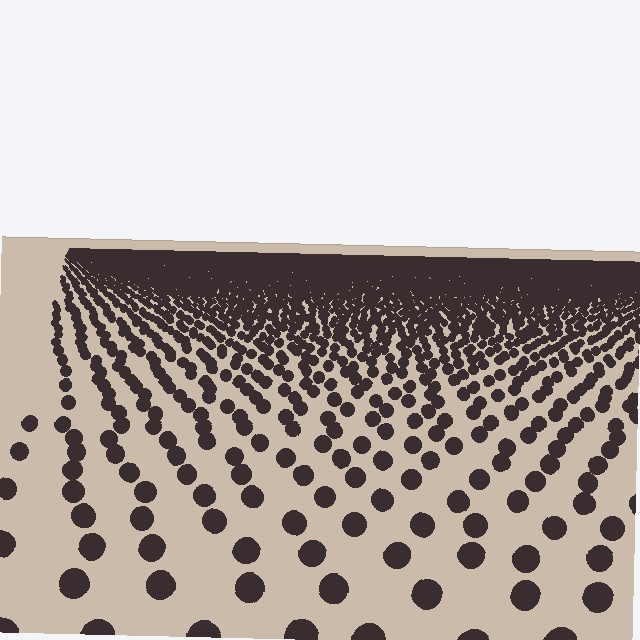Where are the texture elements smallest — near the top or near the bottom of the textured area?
Near the top.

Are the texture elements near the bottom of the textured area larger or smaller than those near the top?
Larger. Near the bottom, elements are closer to the viewer and appear at a bigger on-screen size.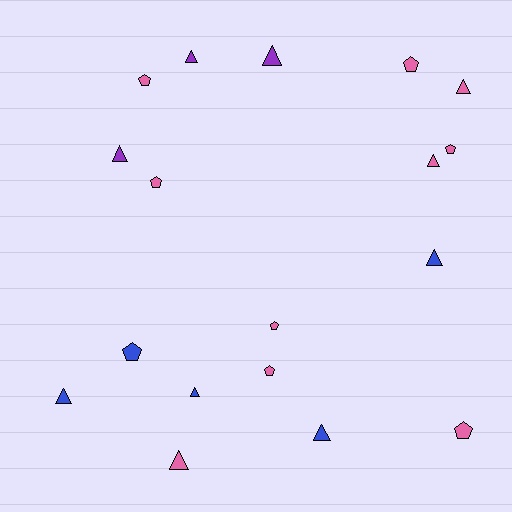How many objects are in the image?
There are 18 objects.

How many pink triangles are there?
There are 3 pink triangles.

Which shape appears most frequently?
Triangle, with 10 objects.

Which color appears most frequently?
Pink, with 10 objects.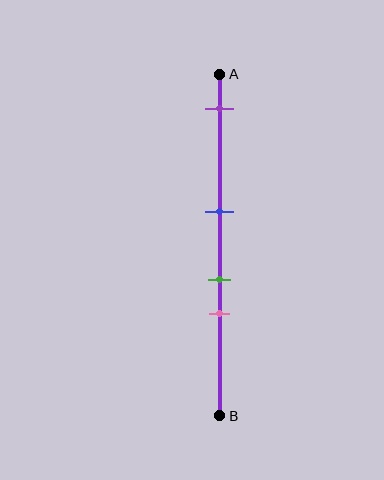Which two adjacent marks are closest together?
The green and pink marks are the closest adjacent pair.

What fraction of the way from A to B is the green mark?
The green mark is approximately 60% (0.6) of the way from A to B.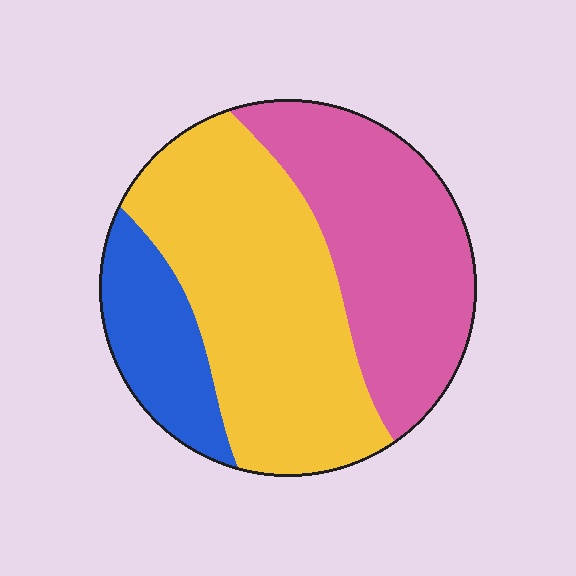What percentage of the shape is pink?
Pink covers 36% of the shape.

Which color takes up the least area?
Blue, at roughly 15%.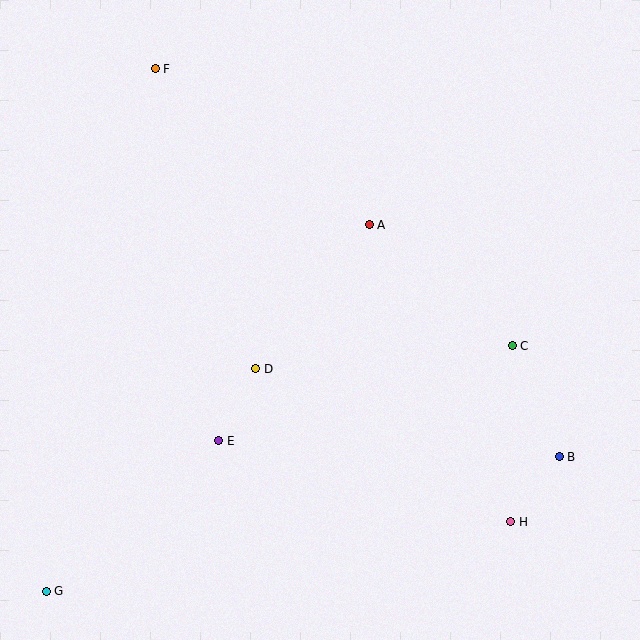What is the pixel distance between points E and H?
The distance between E and H is 303 pixels.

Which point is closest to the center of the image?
Point D at (256, 369) is closest to the center.